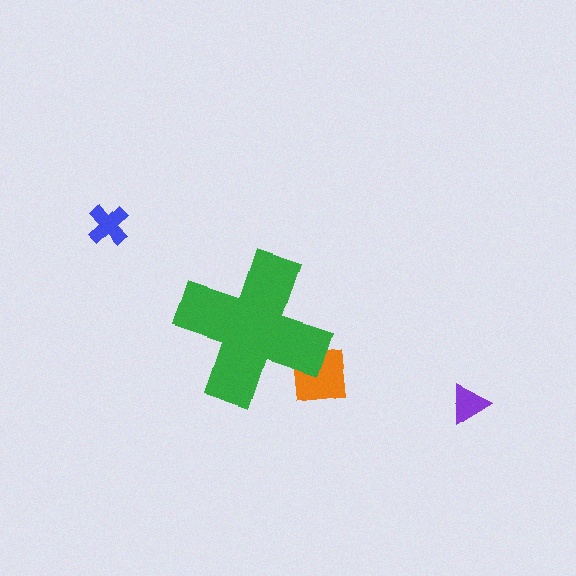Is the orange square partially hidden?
Yes, the orange square is partially hidden behind the green cross.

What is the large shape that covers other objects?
A green cross.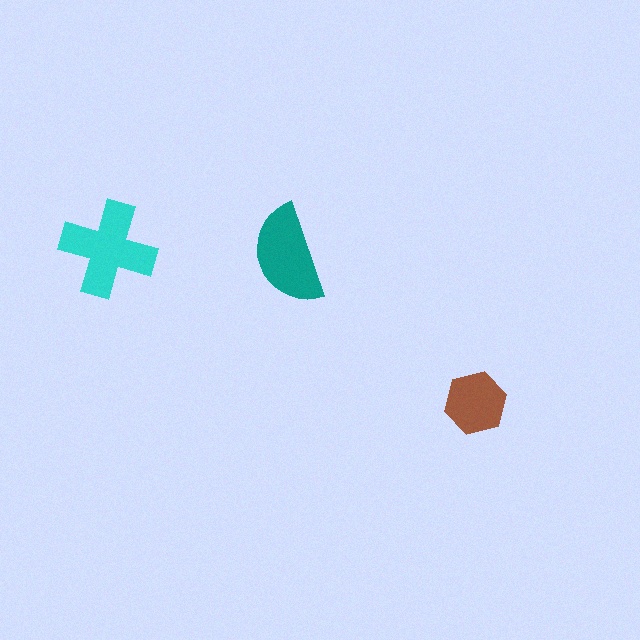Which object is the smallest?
The brown hexagon.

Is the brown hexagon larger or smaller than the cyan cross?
Smaller.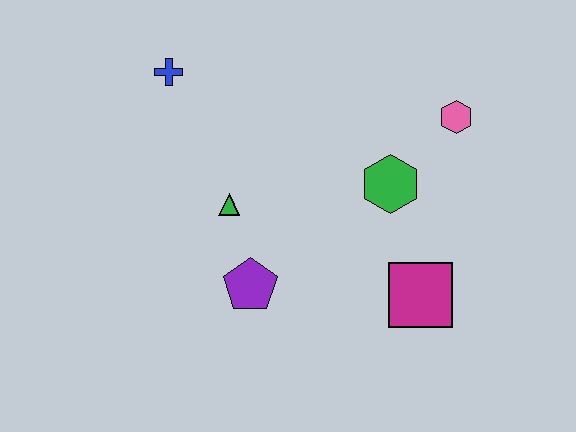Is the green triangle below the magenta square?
No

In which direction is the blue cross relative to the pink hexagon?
The blue cross is to the left of the pink hexagon.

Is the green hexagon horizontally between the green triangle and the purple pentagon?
No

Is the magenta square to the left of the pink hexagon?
Yes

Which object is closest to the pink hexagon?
The green hexagon is closest to the pink hexagon.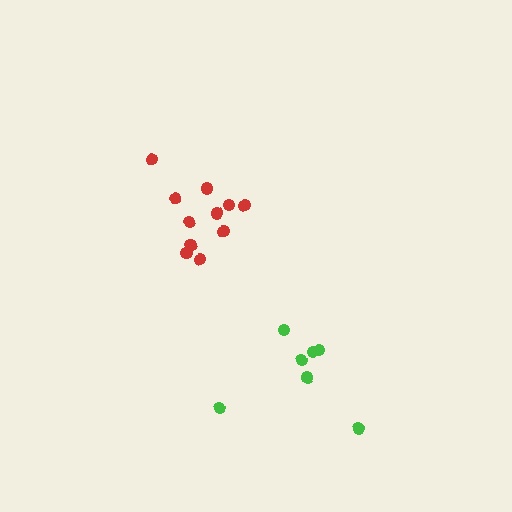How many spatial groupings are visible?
There are 2 spatial groupings.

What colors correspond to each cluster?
The clusters are colored: green, red.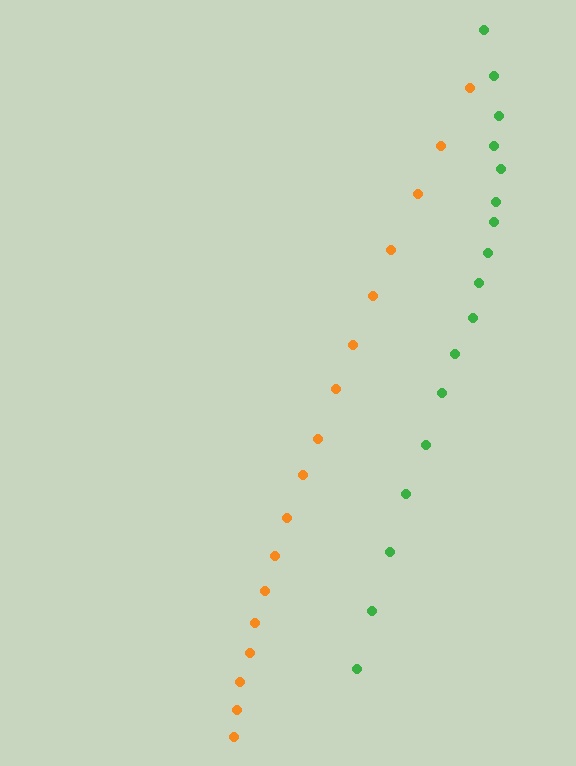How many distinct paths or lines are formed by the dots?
There are 2 distinct paths.